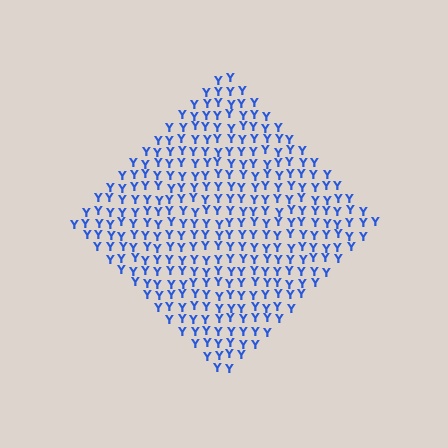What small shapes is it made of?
It is made of small letter Y's.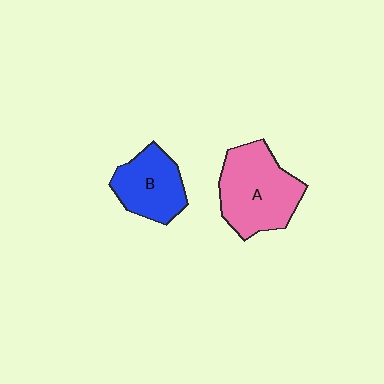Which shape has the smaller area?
Shape B (blue).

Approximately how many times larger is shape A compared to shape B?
Approximately 1.5 times.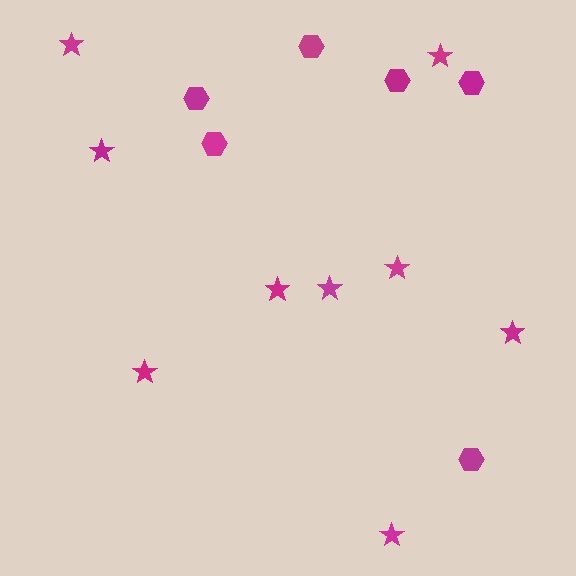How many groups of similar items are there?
There are 2 groups: one group of stars (9) and one group of hexagons (6).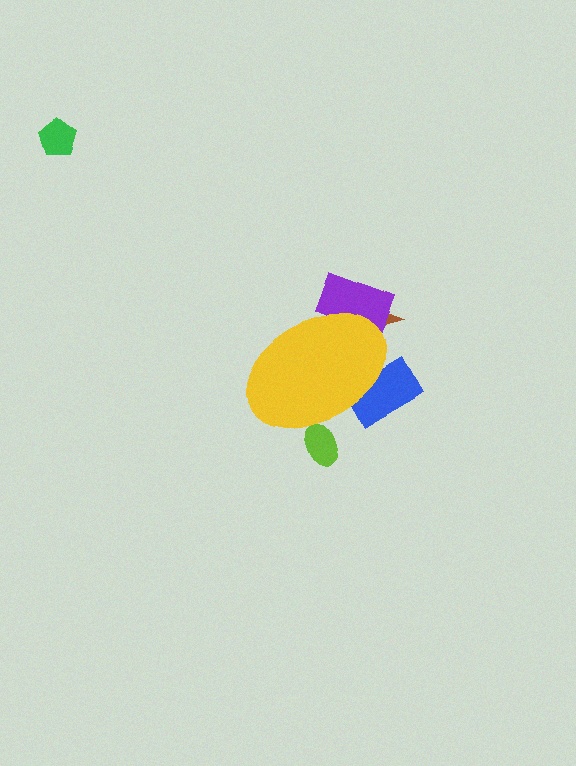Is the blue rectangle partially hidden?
Yes, the blue rectangle is partially hidden behind the yellow ellipse.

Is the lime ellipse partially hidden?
Yes, the lime ellipse is partially hidden behind the yellow ellipse.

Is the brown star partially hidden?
Yes, the brown star is partially hidden behind the yellow ellipse.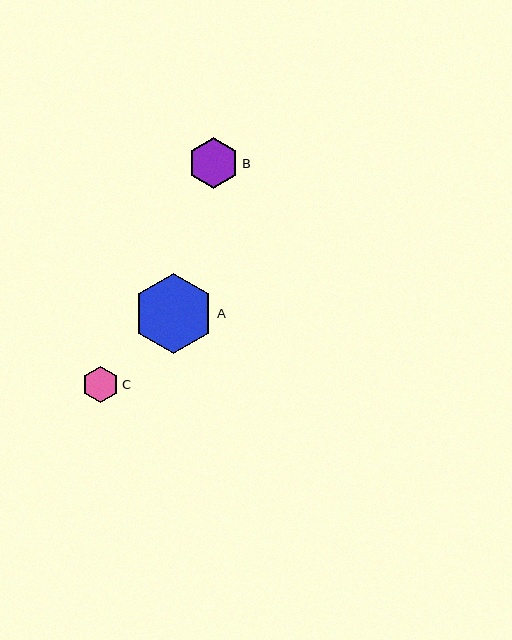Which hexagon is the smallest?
Hexagon C is the smallest with a size of approximately 36 pixels.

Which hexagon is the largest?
Hexagon A is the largest with a size of approximately 81 pixels.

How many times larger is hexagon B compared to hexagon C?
Hexagon B is approximately 1.4 times the size of hexagon C.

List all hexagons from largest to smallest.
From largest to smallest: A, B, C.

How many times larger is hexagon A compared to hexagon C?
Hexagon A is approximately 2.2 times the size of hexagon C.